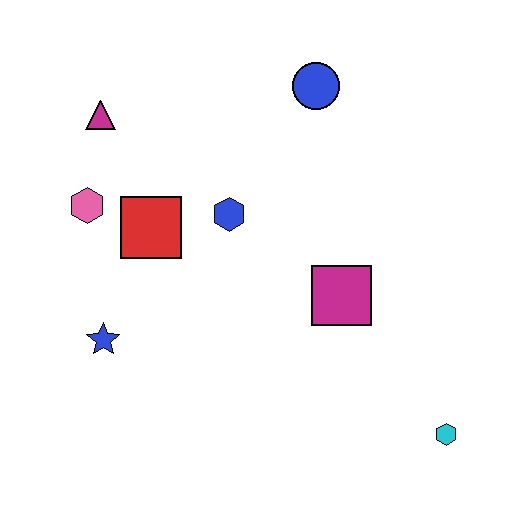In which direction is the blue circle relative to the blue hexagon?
The blue circle is above the blue hexagon.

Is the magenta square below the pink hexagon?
Yes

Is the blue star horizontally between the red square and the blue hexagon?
No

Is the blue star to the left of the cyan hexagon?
Yes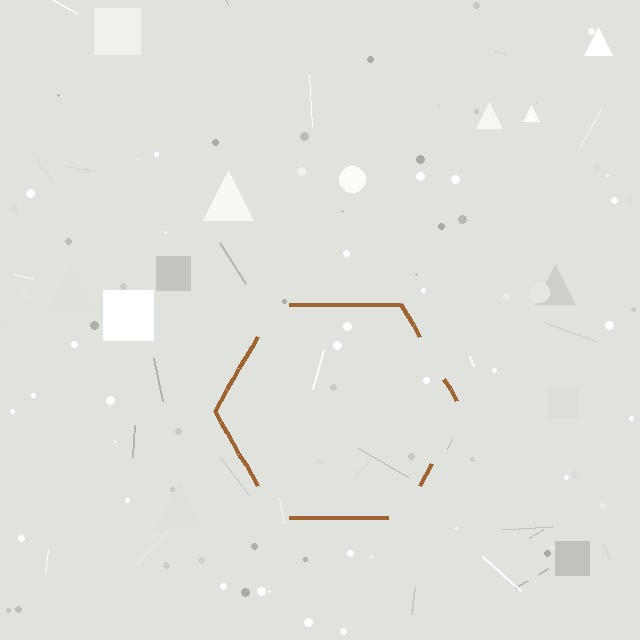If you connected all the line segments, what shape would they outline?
They would outline a hexagon.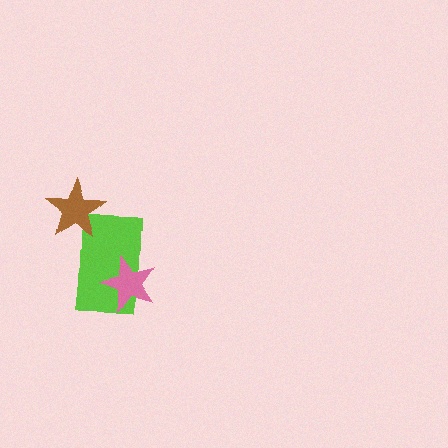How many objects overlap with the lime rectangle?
2 objects overlap with the lime rectangle.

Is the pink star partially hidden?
No, no other shape covers it.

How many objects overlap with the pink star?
1 object overlaps with the pink star.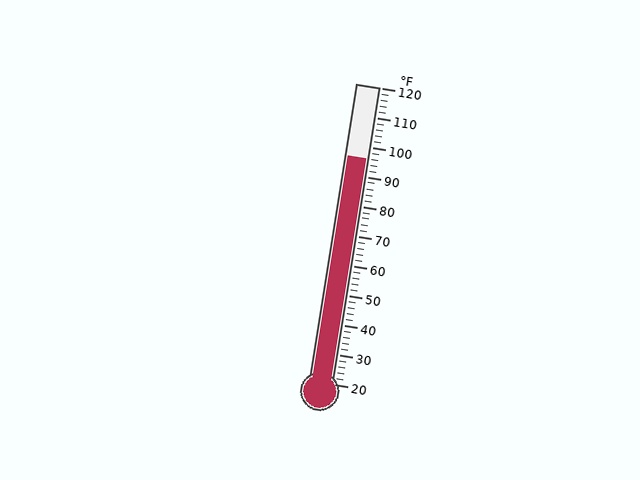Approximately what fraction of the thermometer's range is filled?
The thermometer is filled to approximately 75% of its range.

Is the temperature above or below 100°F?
The temperature is below 100°F.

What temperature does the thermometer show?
The thermometer shows approximately 96°F.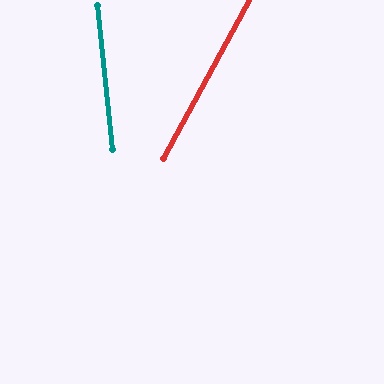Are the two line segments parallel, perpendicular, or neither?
Neither parallel nor perpendicular — they differ by about 34°.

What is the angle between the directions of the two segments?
Approximately 34 degrees.